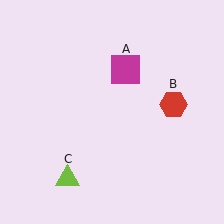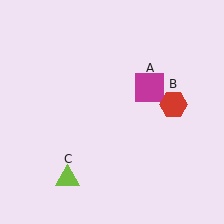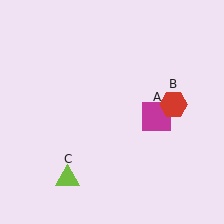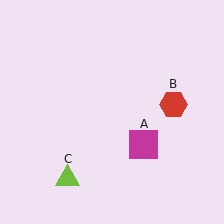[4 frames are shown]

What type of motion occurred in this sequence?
The magenta square (object A) rotated clockwise around the center of the scene.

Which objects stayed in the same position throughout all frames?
Red hexagon (object B) and lime triangle (object C) remained stationary.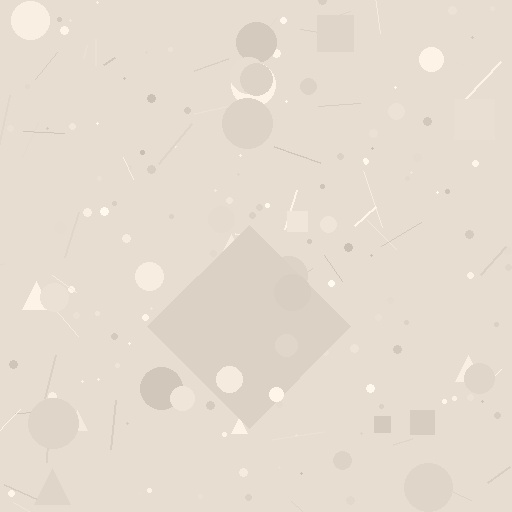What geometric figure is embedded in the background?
A diamond is embedded in the background.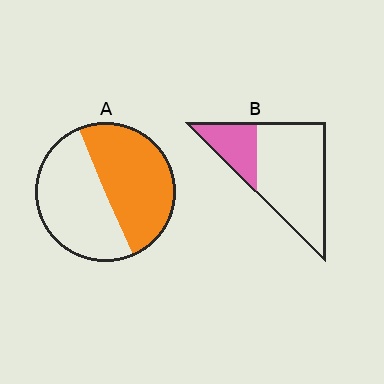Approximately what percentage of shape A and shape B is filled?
A is approximately 50% and B is approximately 25%.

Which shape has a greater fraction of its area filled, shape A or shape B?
Shape A.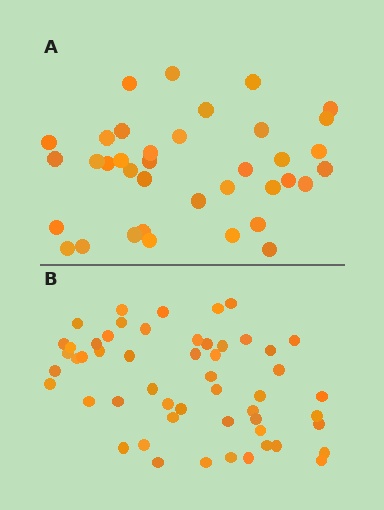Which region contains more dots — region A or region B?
Region B (the bottom region) has more dots.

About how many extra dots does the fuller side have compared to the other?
Region B has approximately 15 more dots than region A.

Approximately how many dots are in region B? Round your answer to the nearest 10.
About 50 dots. (The exact count is 53, which rounds to 50.)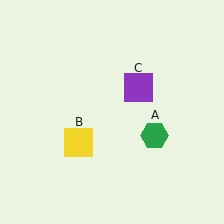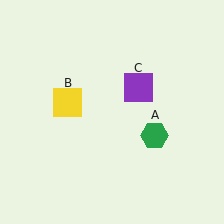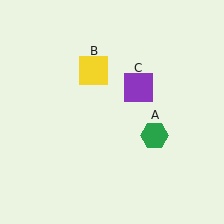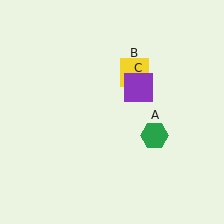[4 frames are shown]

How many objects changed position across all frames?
1 object changed position: yellow square (object B).